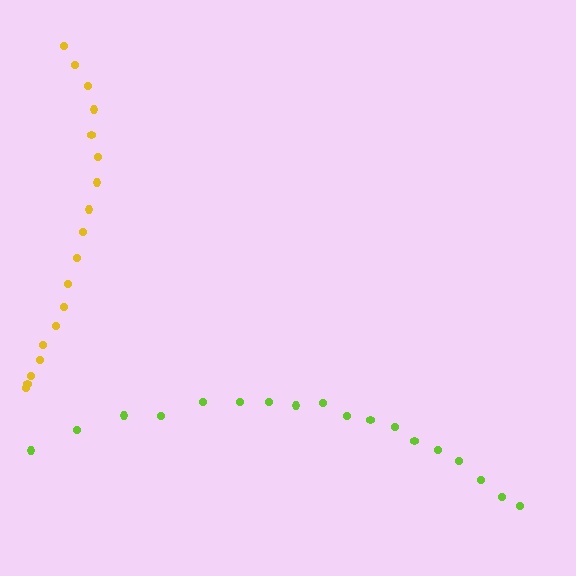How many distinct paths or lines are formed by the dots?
There are 2 distinct paths.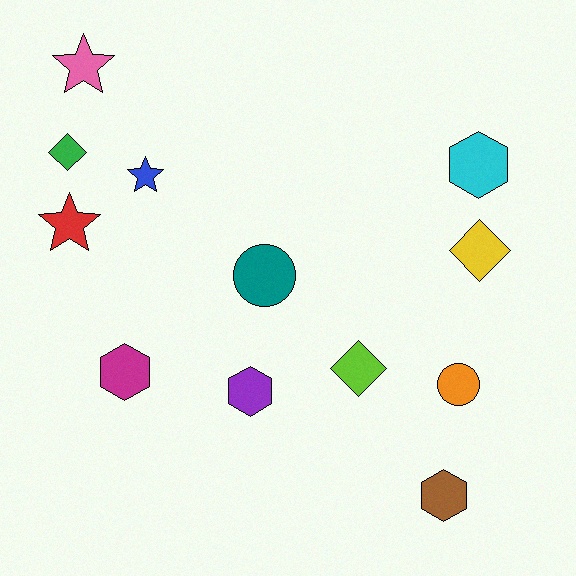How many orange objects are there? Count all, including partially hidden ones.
There is 1 orange object.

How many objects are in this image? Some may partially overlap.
There are 12 objects.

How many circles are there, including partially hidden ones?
There are 2 circles.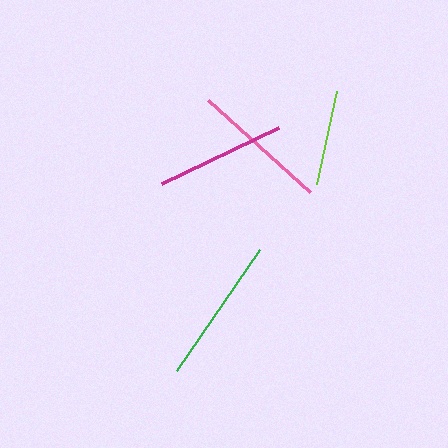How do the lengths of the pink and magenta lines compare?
The pink and magenta lines are approximately the same length.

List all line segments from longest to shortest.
From longest to shortest: green, pink, magenta, lime.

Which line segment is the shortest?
The lime line is the shortest at approximately 96 pixels.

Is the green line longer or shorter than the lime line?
The green line is longer than the lime line.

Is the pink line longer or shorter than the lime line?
The pink line is longer than the lime line.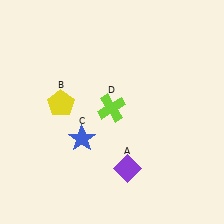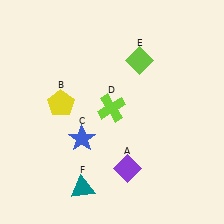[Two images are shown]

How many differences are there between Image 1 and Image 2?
There are 2 differences between the two images.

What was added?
A lime diamond (E), a teal triangle (F) were added in Image 2.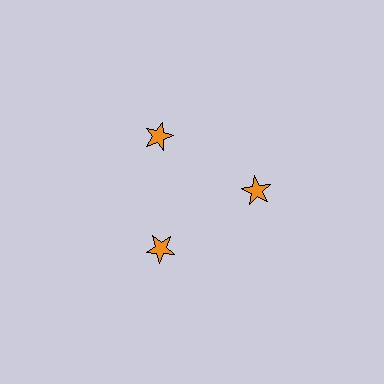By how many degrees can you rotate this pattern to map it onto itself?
The pattern maps onto itself every 120 degrees of rotation.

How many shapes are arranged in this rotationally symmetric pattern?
There are 3 shapes, arranged in 3 groups of 1.